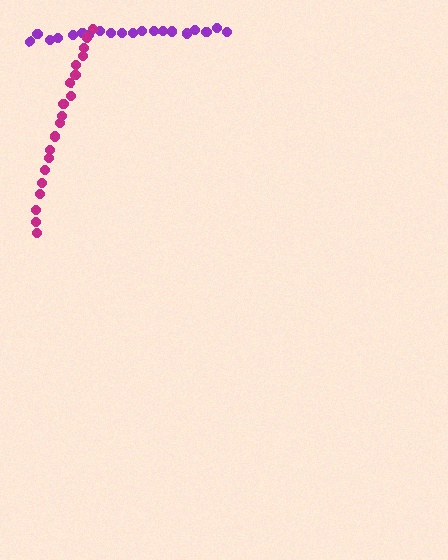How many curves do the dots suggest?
There are 2 distinct paths.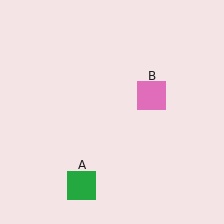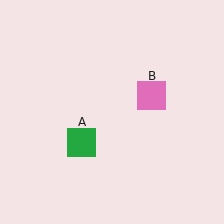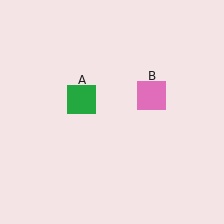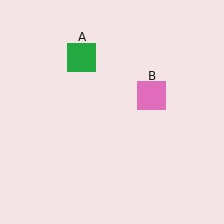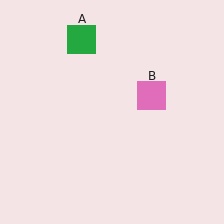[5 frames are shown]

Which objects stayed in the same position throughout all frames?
Pink square (object B) remained stationary.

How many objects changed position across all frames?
1 object changed position: green square (object A).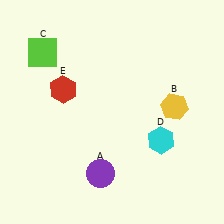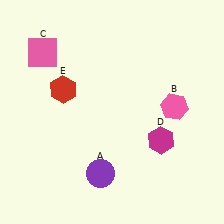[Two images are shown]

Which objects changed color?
B changed from yellow to pink. C changed from lime to pink. D changed from cyan to magenta.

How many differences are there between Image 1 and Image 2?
There are 3 differences between the two images.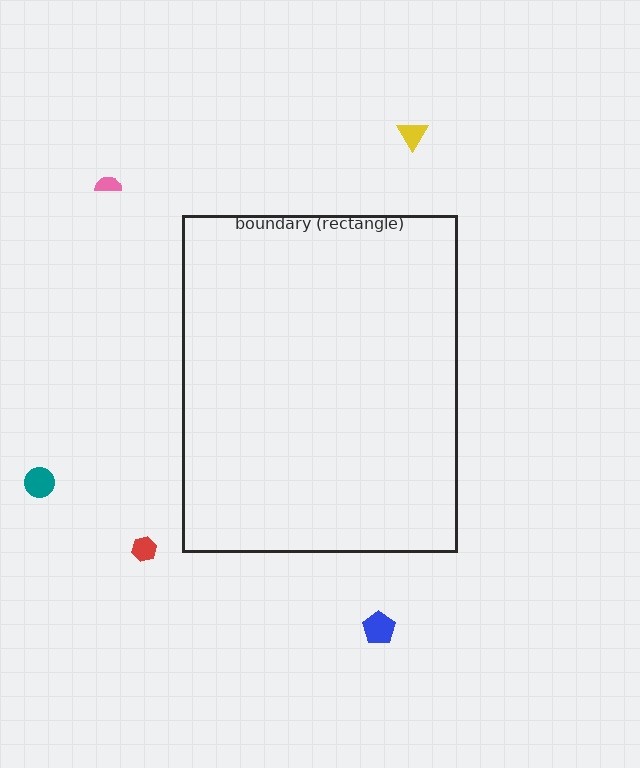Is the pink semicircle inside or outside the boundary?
Outside.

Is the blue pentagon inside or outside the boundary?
Outside.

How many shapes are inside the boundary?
0 inside, 5 outside.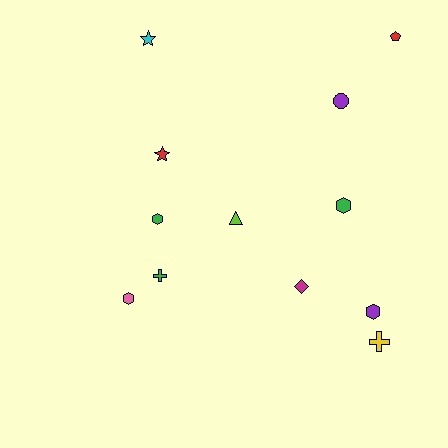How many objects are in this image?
There are 12 objects.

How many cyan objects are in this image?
There is 1 cyan object.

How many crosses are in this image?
There are 2 crosses.